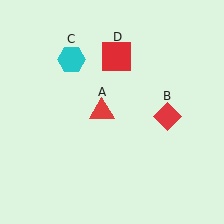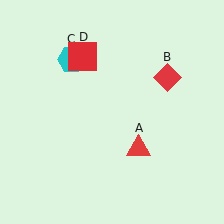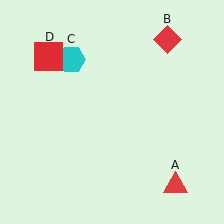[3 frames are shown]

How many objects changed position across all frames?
3 objects changed position: red triangle (object A), red diamond (object B), red square (object D).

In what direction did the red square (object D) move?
The red square (object D) moved left.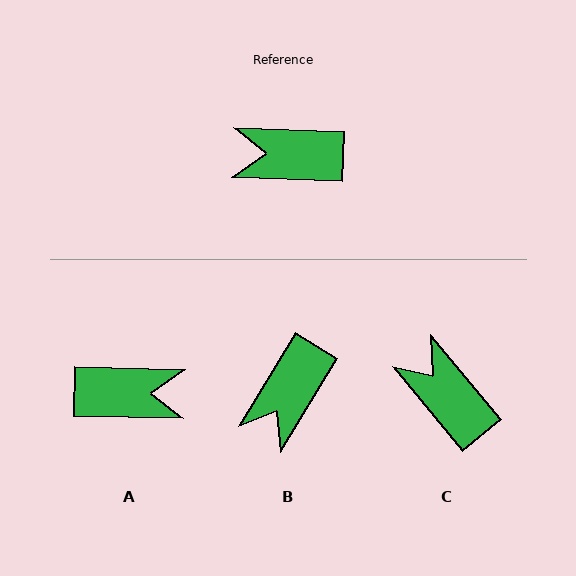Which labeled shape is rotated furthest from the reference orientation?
A, about 179 degrees away.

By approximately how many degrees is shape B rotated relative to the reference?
Approximately 61 degrees counter-clockwise.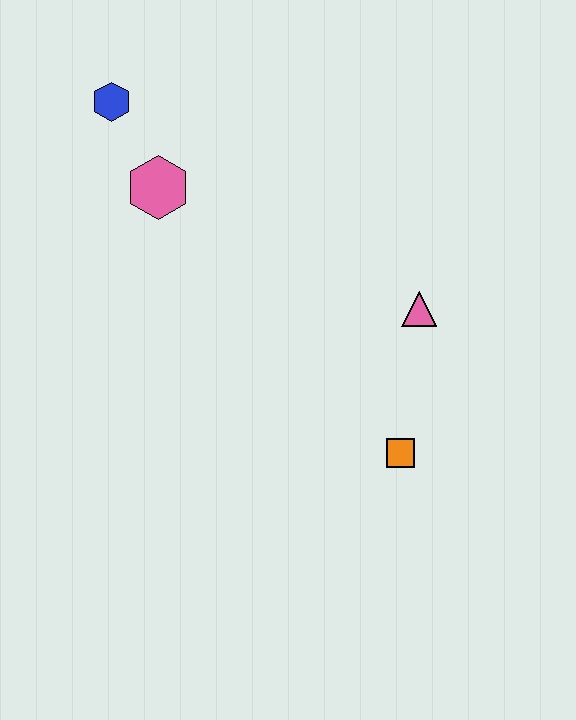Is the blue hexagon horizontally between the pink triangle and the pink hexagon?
No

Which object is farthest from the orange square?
The blue hexagon is farthest from the orange square.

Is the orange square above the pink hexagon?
No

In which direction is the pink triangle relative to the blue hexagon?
The pink triangle is to the right of the blue hexagon.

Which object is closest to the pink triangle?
The orange square is closest to the pink triangle.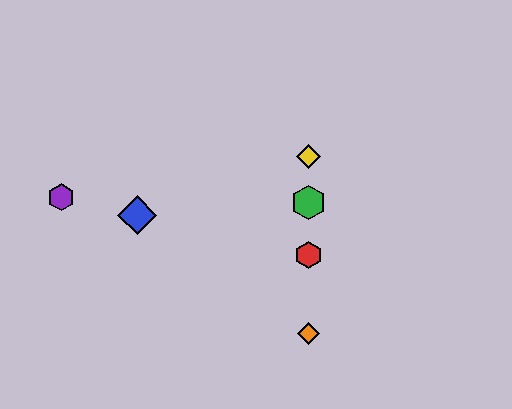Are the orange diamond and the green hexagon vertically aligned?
Yes, both are at x≈308.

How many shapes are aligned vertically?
4 shapes (the red hexagon, the green hexagon, the yellow diamond, the orange diamond) are aligned vertically.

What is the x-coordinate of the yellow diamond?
The yellow diamond is at x≈308.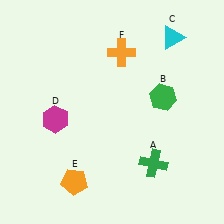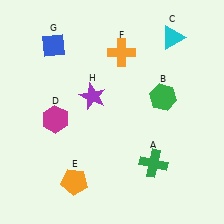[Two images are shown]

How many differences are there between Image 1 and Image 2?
There are 2 differences between the two images.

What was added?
A blue diamond (G), a purple star (H) were added in Image 2.